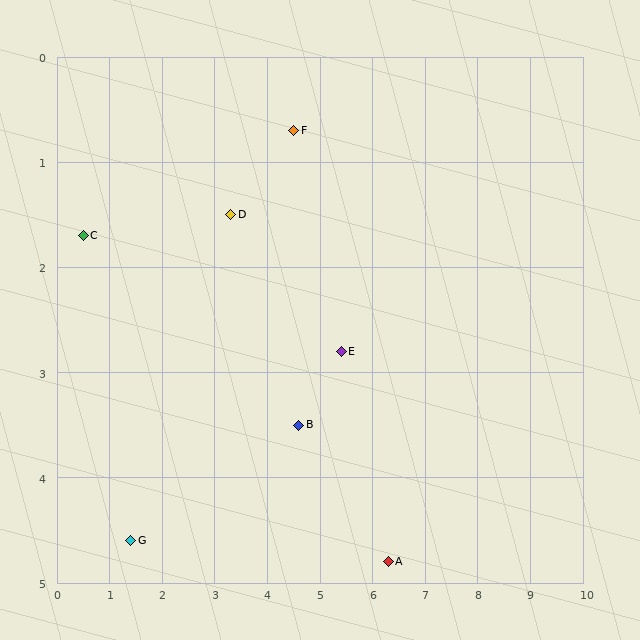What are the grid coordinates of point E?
Point E is at approximately (5.4, 2.8).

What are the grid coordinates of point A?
Point A is at approximately (6.3, 4.8).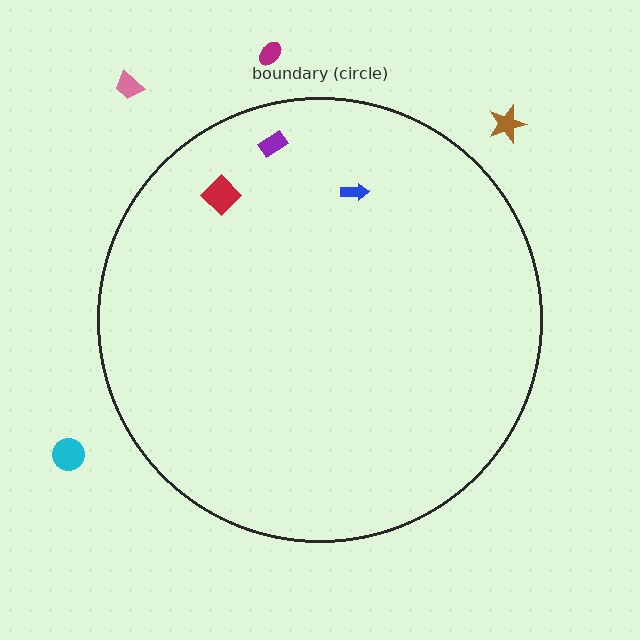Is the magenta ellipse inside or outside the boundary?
Outside.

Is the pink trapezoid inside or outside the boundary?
Outside.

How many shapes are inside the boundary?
3 inside, 4 outside.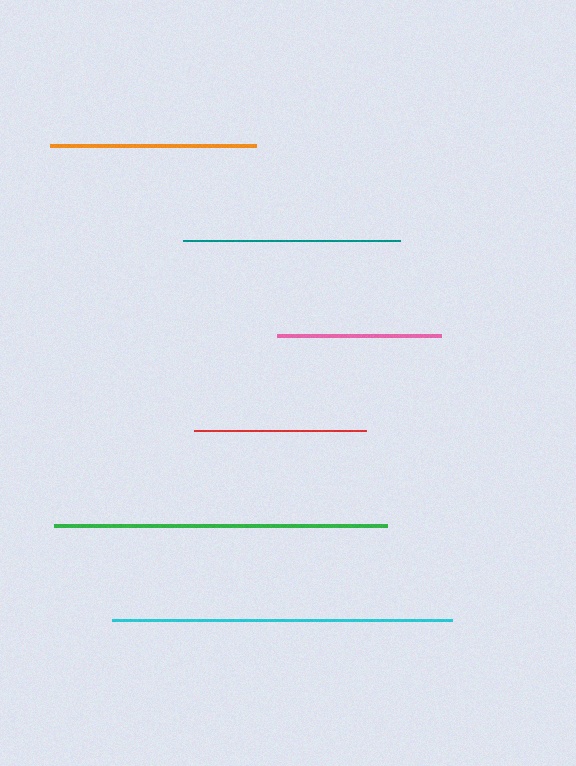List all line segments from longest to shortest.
From longest to shortest: cyan, green, teal, orange, red, pink.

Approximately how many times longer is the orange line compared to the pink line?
The orange line is approximately 1.3 times the length of the pink line.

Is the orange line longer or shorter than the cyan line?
The cyan line is longer than the orange line.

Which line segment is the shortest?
The pink line is the shortest at approximately 163 pixels.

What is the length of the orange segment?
The orange segment is approximately 206 pixels long.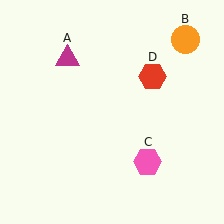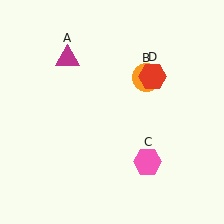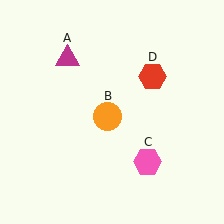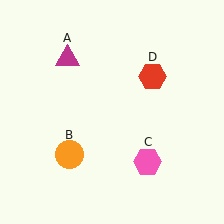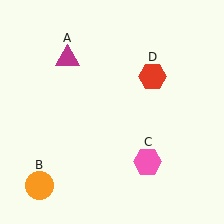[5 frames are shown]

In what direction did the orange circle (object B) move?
The orange circle (object B) moved down and to the left.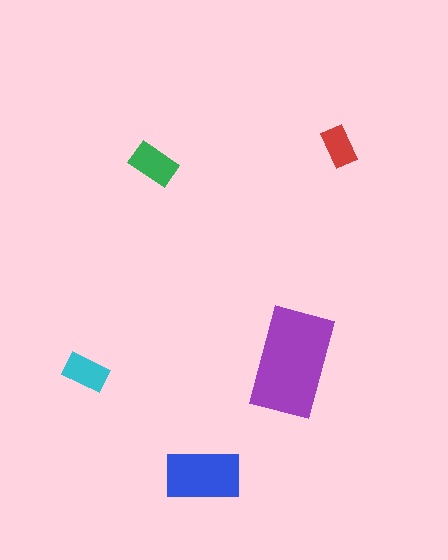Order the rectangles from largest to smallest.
the purple one, the blue one, the green one, the cyan one, the red one.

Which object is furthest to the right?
The red rectangle is rightmost.